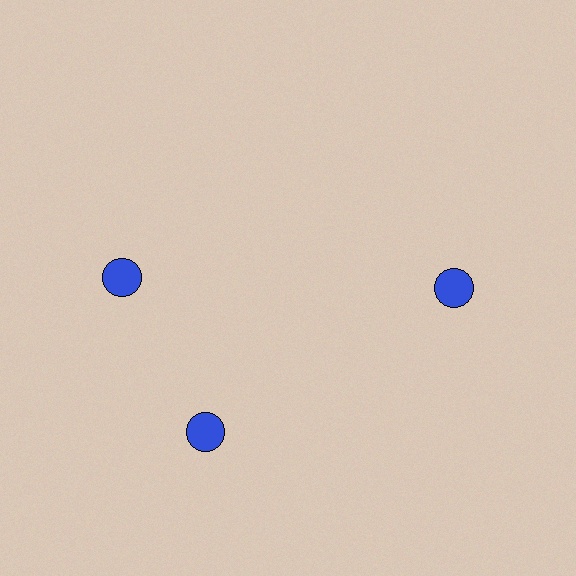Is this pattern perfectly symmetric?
No. The 3 blue circles are arranged in a ring, but one element near the 11 o'clock position is rotated out of alignment along the ring, breaking the 3-fold rotational symmetry.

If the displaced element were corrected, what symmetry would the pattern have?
It would have 3-fold rotational symmetry — the pattern would map onto itself every 120 degrees.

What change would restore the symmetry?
The symmetry would be restored by rotating it back into even spacing with its neighbors so that all 3 circles sit at equal angles and equal distance from the center.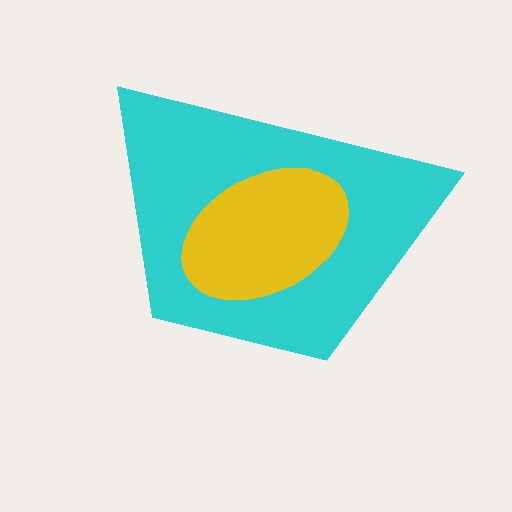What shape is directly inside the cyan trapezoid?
The yellow ellipse.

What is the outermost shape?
The cyan trapezoid.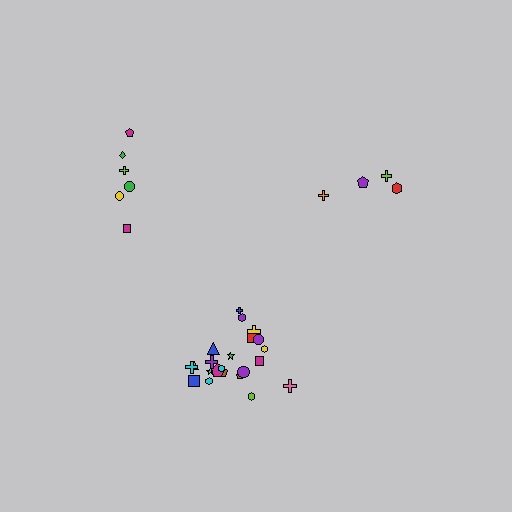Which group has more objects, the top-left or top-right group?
The top-left group.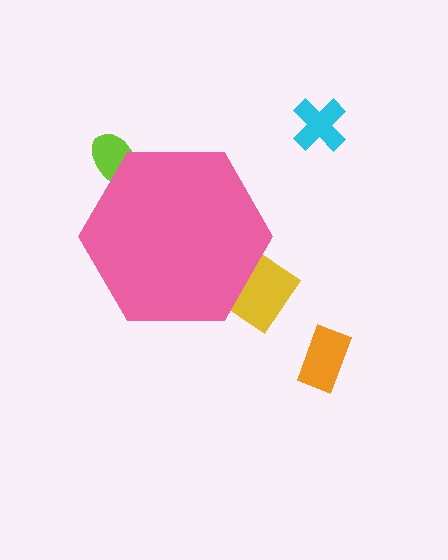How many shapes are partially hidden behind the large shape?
2 shapes are partially hidden.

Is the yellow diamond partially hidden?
Yes, the yellow diamond is partially hidden behind the pink hexagon.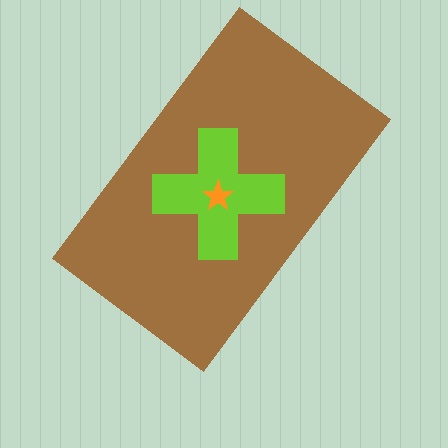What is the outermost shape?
The brown rectangle.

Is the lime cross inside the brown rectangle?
Yes.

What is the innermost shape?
The orange star.